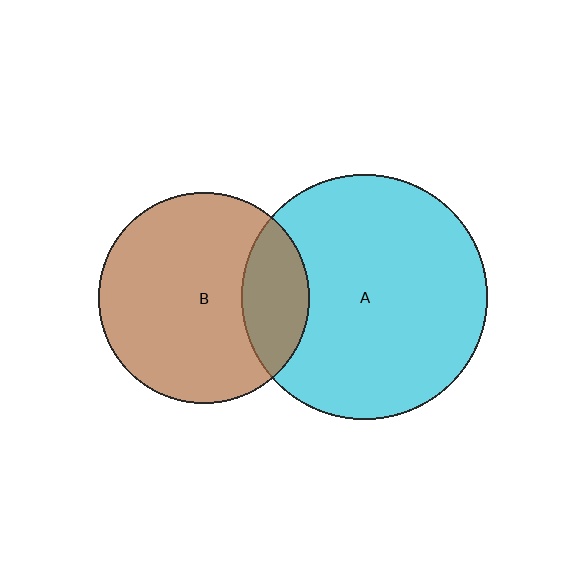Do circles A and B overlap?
Yes.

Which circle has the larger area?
Circle A (cyan).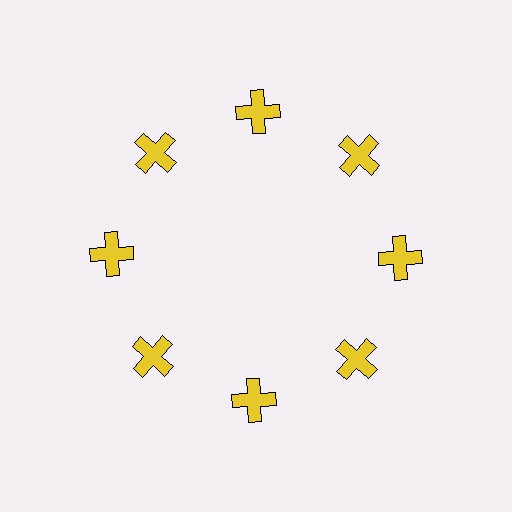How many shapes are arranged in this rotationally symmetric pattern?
There are 8 shapes, arranged in 8 groups of 1.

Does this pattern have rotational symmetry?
Yes, this pattern has 8-fold rotational symmetry. It looks the same after rotating 45 degrees around the center.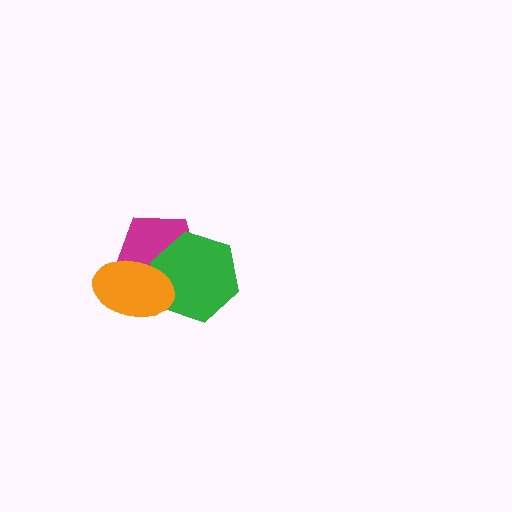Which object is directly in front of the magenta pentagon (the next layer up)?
The green hexagon is directly in front of the magenta pentagon.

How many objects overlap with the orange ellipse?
2 objects overlap with the orange ellipse.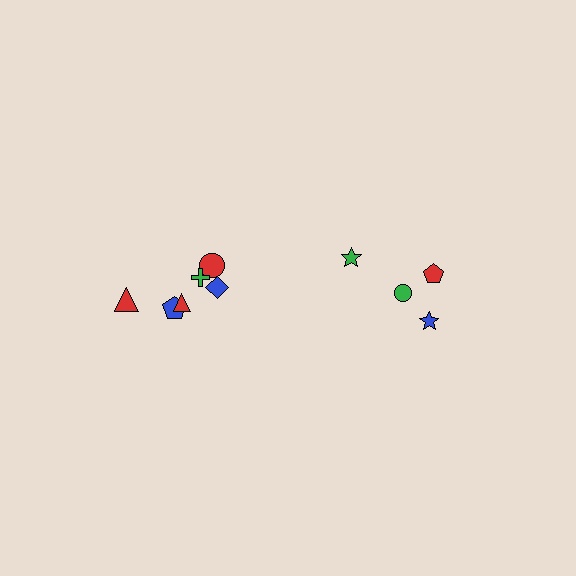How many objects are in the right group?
There are 4 objects.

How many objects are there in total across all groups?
There are 10 objects.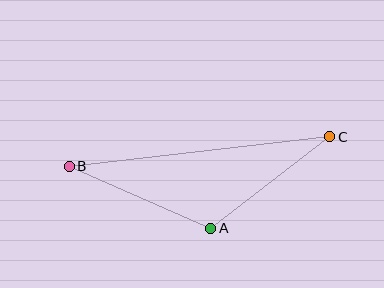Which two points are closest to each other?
Points A and C are closest to each other.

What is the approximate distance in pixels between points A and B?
The distance between A and B is approximately 154 pixels.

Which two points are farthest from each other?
Points B and C are farthest from each other.